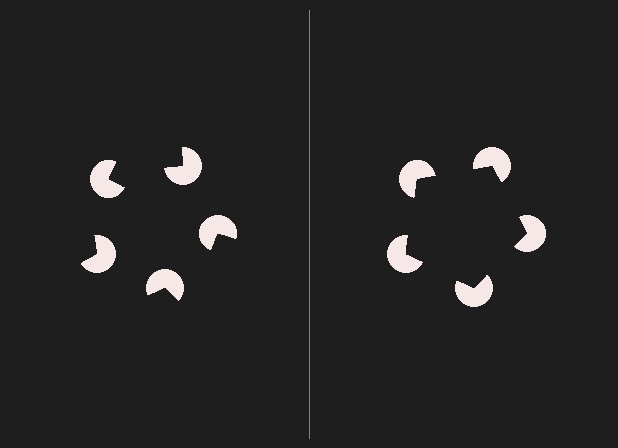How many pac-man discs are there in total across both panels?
10 — 5 on each side.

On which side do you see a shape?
An illusory pentagon appears on the right side. On the left side the wedge cuts are rotated, so no coherent shape forms.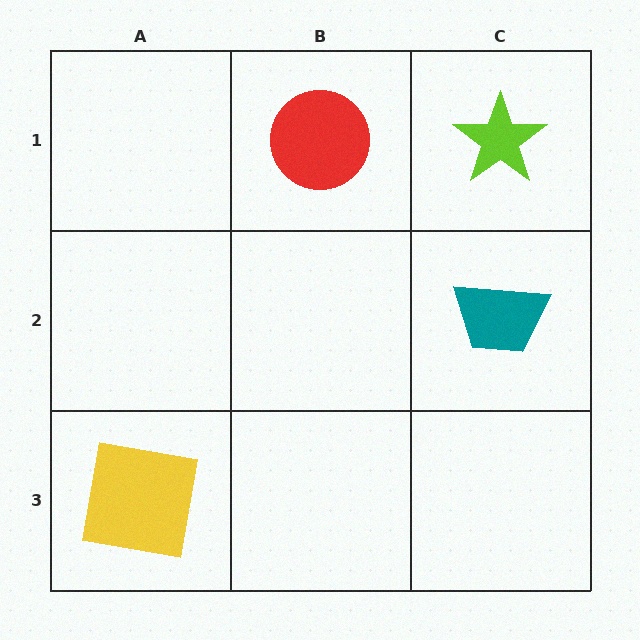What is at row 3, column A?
A yellow square.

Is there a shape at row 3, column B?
No, that cell is empty.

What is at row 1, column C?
A lime star.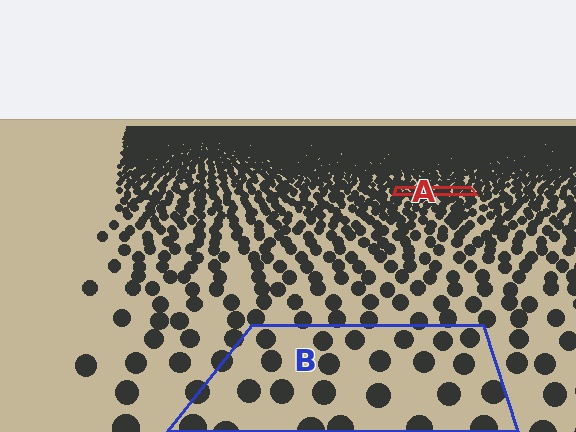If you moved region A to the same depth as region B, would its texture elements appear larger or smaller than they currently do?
They would appear larger. At a closer depth, the same texture elements are projected at a bigger on-screen size.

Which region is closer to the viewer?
Region B is closer. The texture elements there are larger and more spread out.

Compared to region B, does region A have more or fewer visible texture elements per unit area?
Region A has more texture elements per unit area — they are packed more densely because it is farther away.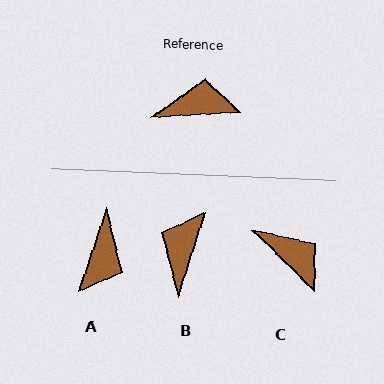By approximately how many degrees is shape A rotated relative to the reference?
Approximately 112 degrees clockwise.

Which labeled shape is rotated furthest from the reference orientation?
A, about 112 degrees away.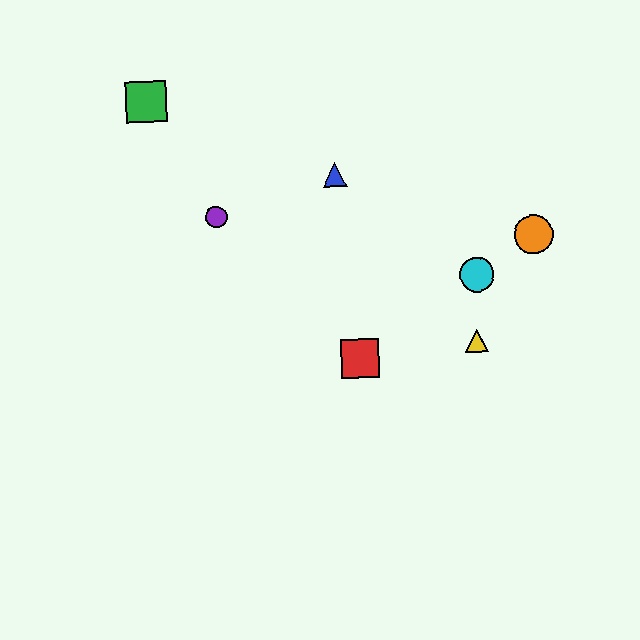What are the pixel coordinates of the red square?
The red square is at (360, 358).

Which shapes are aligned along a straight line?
The red square, the orange circle, the cyan circle are aligned along a straight line.